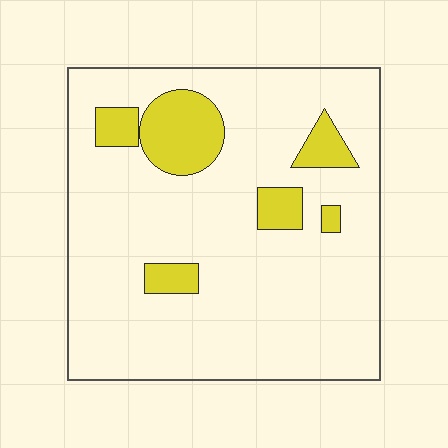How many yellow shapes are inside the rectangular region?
6.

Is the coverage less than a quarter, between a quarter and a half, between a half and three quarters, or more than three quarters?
Less than a quarter.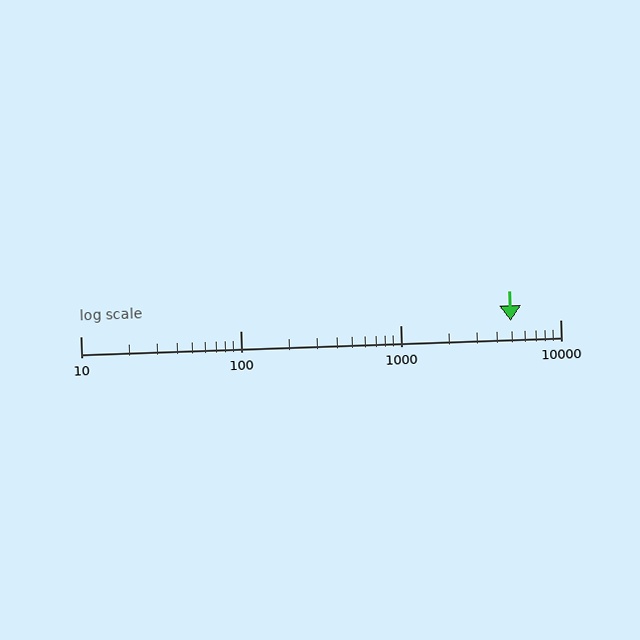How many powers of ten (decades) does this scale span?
The scale spans 3 decades, from 10 to 10000.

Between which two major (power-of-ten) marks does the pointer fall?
The pointer is between 1000 and 10000.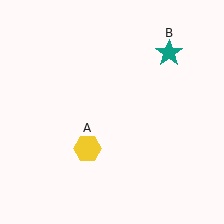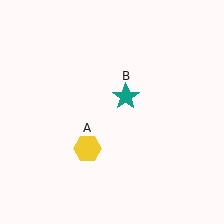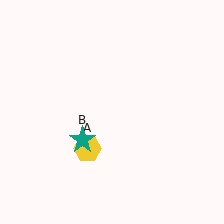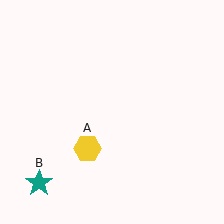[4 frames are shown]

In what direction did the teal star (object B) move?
The teal star (object B) moved down and to the left.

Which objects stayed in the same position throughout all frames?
Yellow hexagon (object A) remained stationary.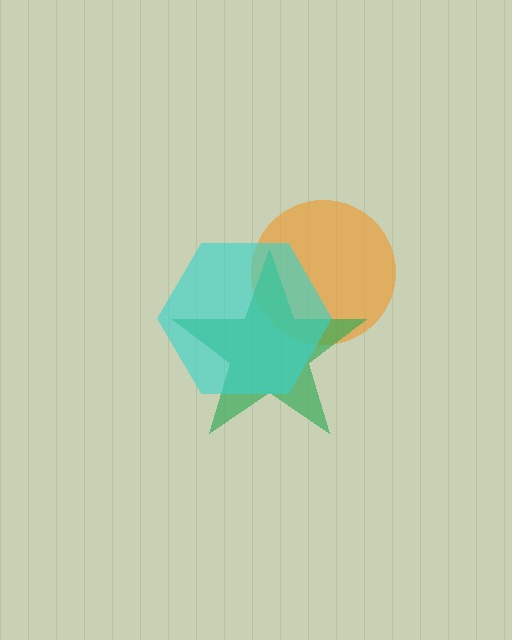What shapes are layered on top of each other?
The layered shapes are: an orange circle, a green star, a cyan hexagon.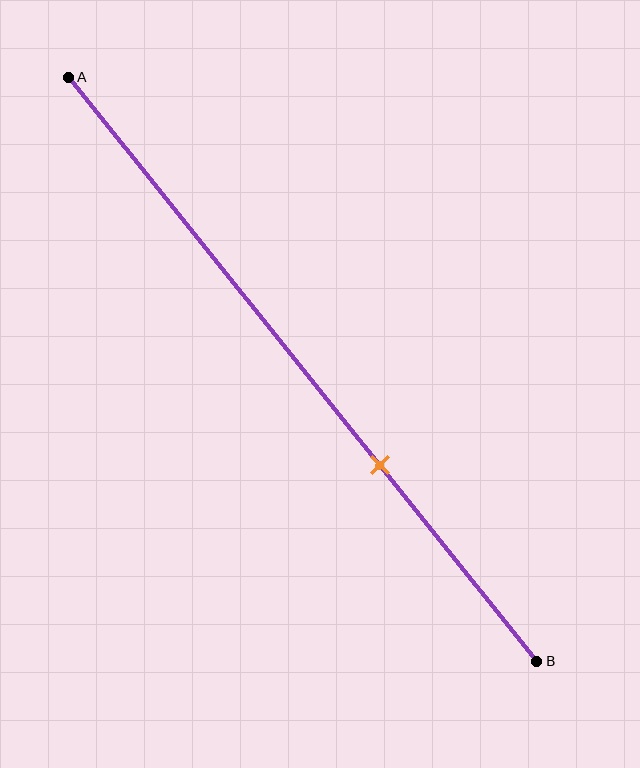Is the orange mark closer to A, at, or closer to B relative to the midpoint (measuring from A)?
The orange mark is closer to point B than the midpoint of segment AB.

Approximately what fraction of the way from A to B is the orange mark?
The orange mark is approximately 65% of the way from A to B.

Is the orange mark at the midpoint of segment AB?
No, the mark is at about 65% from A, not at the 50% midpoint.